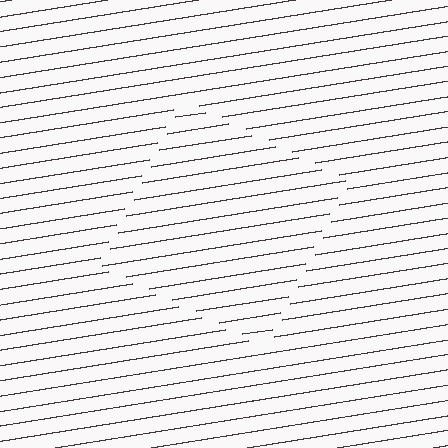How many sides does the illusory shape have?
4 sides — the line-ends trace a square.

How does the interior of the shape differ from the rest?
The interior of the shape contains the same grating, shifted by half a period — the contour is defined by the phase discontinuity where line-ends from the inner and outer gratings abut.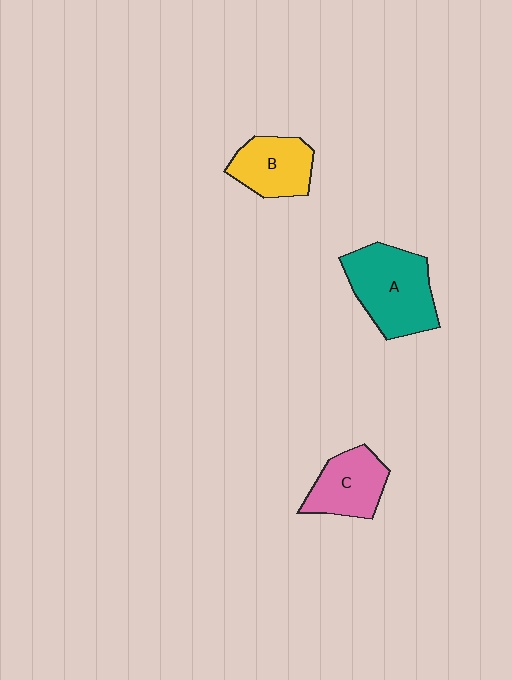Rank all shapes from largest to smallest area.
From largest to smallest: A (teal), C (pink), B (yellow).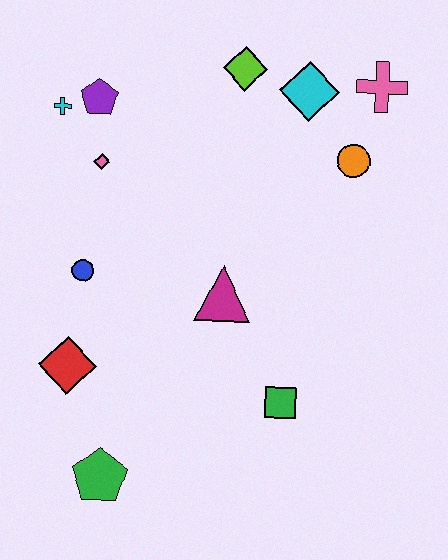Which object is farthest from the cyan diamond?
The green pentagon is farthest from the cyan diamond.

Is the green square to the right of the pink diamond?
Yes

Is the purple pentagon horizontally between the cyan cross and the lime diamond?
Yes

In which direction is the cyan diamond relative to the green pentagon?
The cyan diamond is above the green pentagon.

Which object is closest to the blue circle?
The red diamond is closest to the blue circle.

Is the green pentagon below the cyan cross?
Yes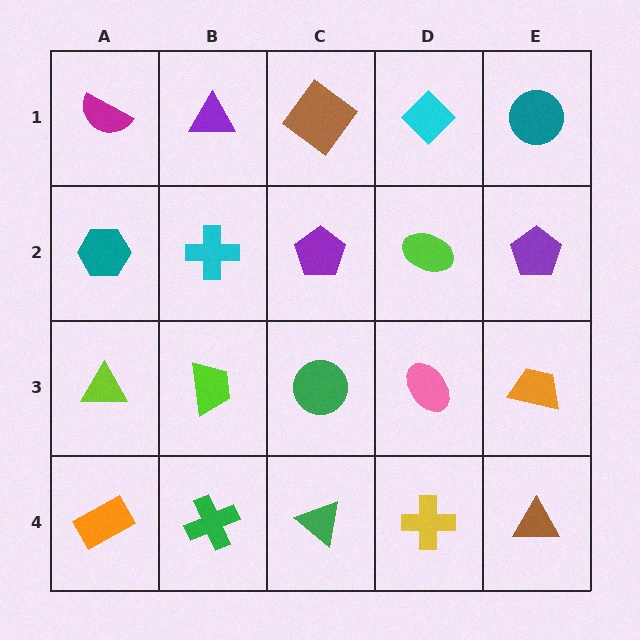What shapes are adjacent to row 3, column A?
A teal hexagon (row 2, column A), an orange rectangle (row 4, column A), a lime trapezoid (row 3, column B).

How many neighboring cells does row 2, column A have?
3.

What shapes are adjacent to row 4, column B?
A lime trapezoid (row 3, column B), an orange rectangle (row 4, column A), a green triangle (row 4, column C).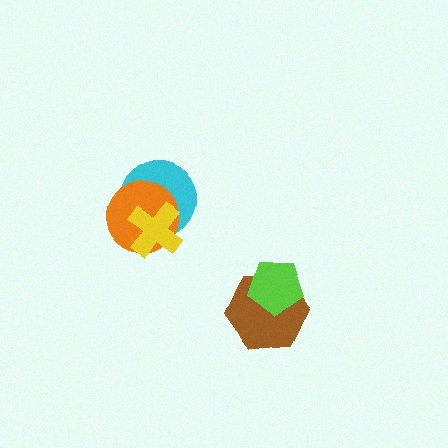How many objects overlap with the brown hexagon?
1 object overlaps with the brown hexagon.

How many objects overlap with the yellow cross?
2 objects overlap with the yellow cross.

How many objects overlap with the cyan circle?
2 objects overlap with the cyan circle.